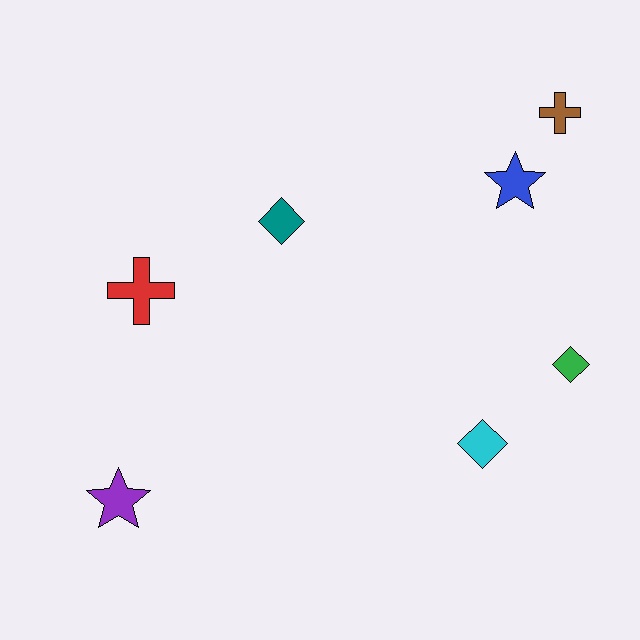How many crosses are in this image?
There are 2 crosses.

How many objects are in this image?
There are 7 objects.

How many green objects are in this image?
There is 1 green object.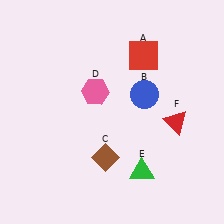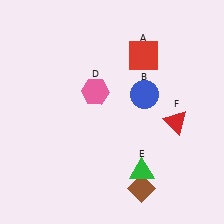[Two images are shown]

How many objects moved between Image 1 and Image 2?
1 object moved between the two images.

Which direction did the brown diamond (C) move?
The brown diamond (C) moved right.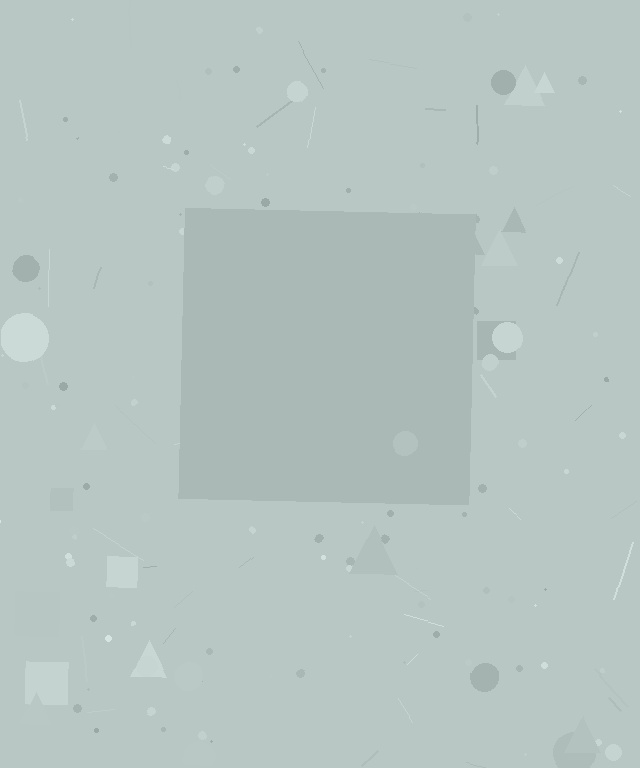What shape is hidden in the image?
A square is hidden in the image.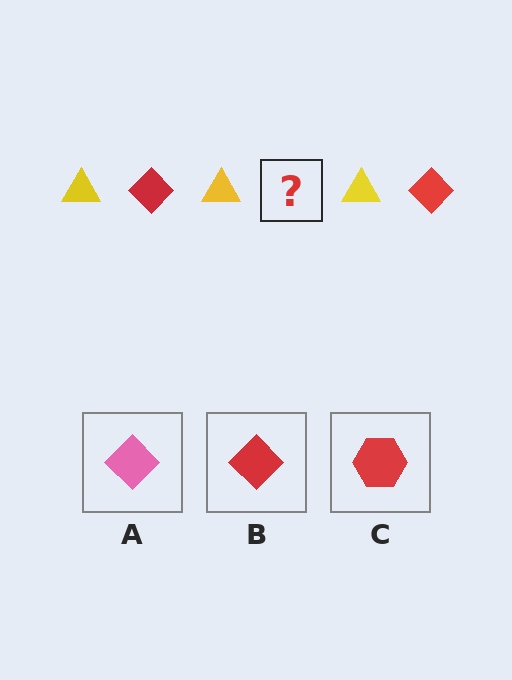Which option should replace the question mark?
Option B.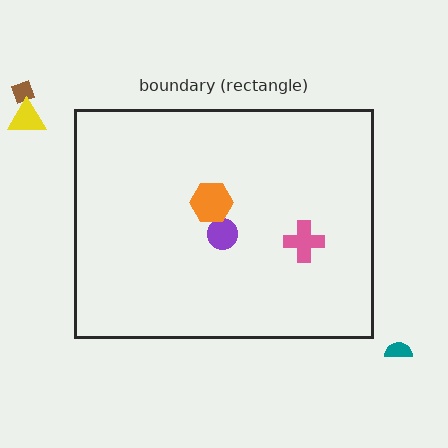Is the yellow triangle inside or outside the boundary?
Outside.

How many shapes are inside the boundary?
3 inside, 3 outside.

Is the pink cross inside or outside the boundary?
Inside.